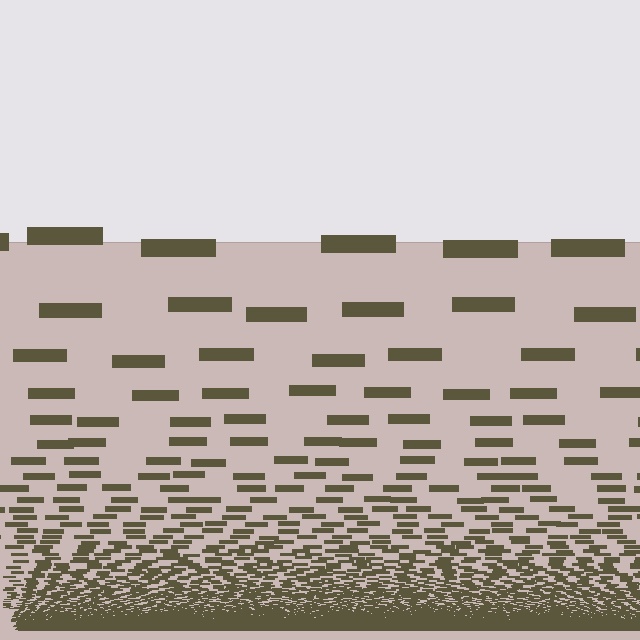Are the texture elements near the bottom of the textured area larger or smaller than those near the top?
Smaller. The gradient is inverted — elements near the bottom are smaller and denser.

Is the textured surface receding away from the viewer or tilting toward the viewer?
The surface appears to tilt toward the viewer. Texture elements get larger and sparser toward the top.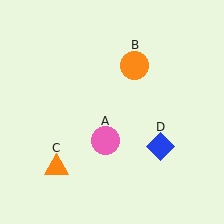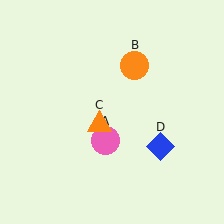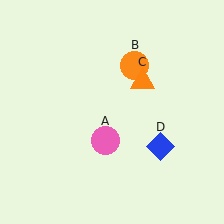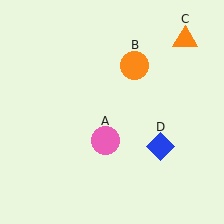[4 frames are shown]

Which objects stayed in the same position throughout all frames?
Pink circle (object A) and orange circle (object B) and blue diamond (object D) remained stationary.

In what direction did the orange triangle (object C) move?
The orange triangle (object C) moved up and to the right.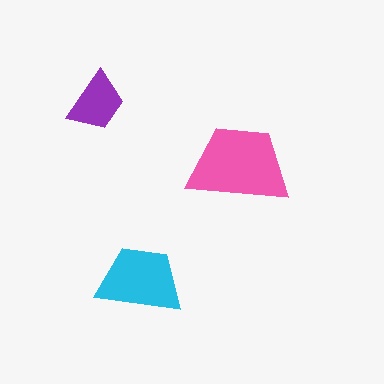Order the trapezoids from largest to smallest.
the pink one, the cyan one, the purple one.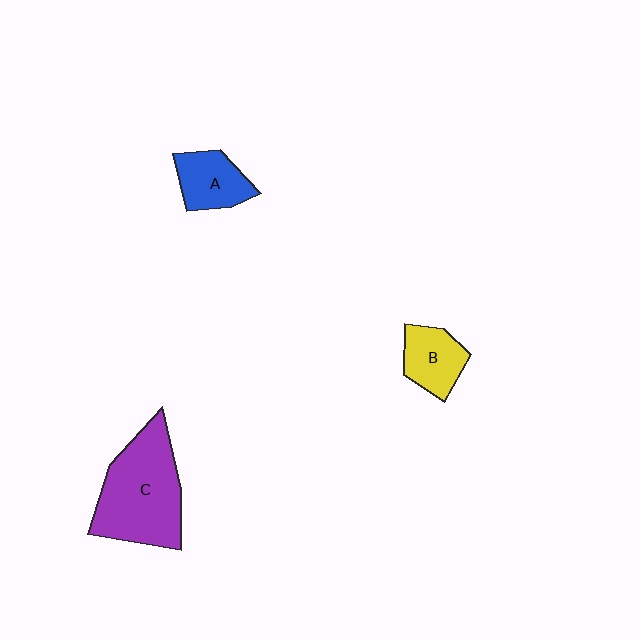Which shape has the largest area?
Shape C (purple).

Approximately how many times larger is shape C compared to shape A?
Approximately 2.3 times.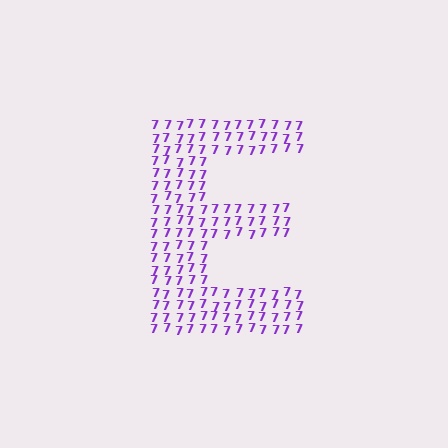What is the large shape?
The large shape is the letter E.